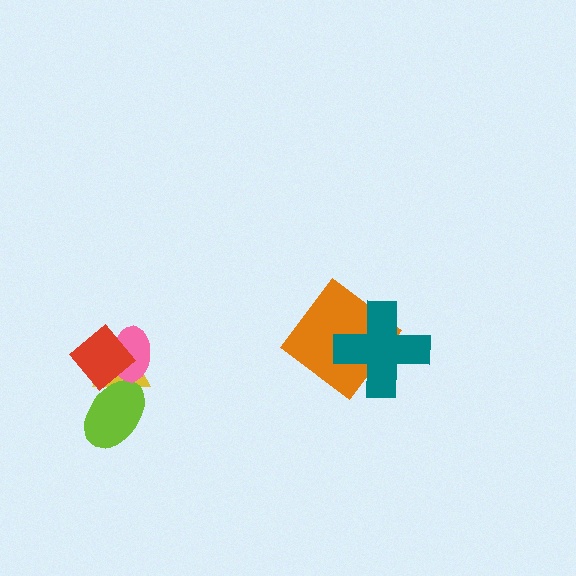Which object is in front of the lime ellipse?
The red diamond is in front of the lime ellipse.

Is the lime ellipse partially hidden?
Yes, it is partially covered by another shape.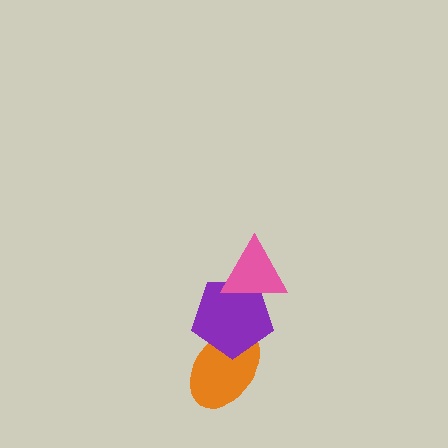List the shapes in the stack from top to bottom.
From top to bottom: the pink triangle, the purple pentagon, the orange ellipse.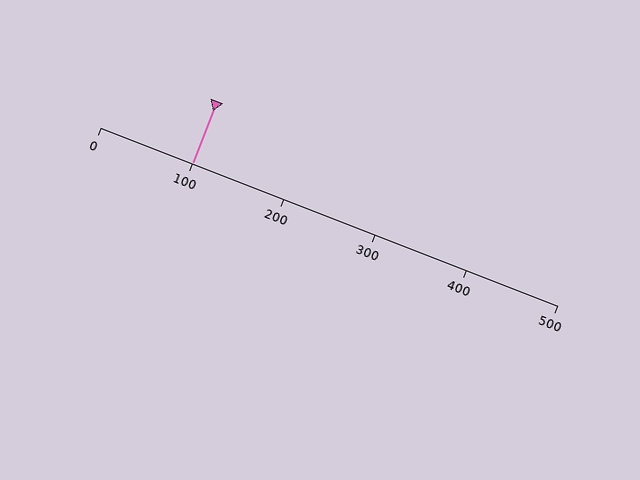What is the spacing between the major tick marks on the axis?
The major ticks are spaced 100 apart.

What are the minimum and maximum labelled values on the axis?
The axis runs from 0 to 500.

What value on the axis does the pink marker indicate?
The marker indicates approximately 100.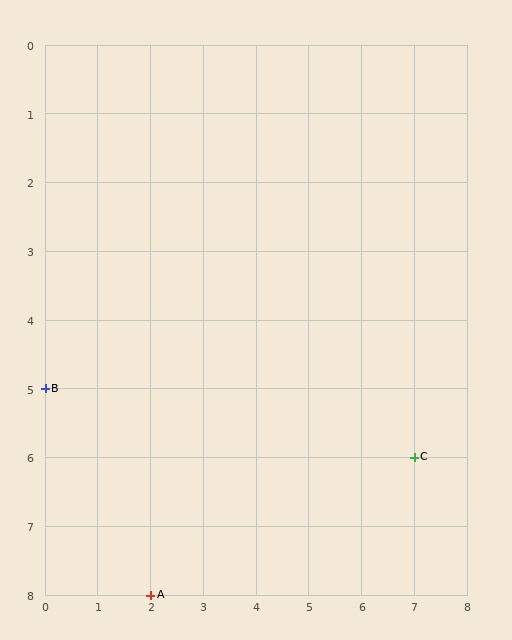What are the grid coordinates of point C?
Point C is at grid coordinates (7, 6).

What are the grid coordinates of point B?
Point B is at grid coordinates (0, 5).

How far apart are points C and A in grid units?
Points C and A are 5 columns and 2 rows apart (about 5.4 grid units diagonally).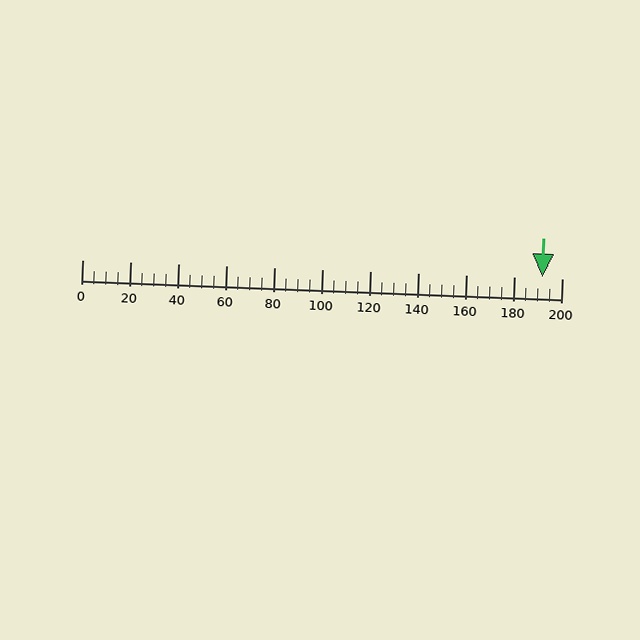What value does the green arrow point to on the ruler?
The green arrow points to approximately 192.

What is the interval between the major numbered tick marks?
The major tick marks are spaced 20 units apart.